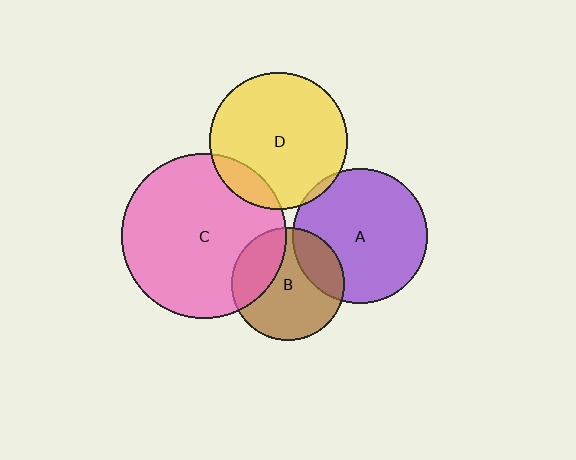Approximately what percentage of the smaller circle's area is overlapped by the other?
Approximately 30%.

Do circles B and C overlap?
Yes.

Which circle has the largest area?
Circle C (pink).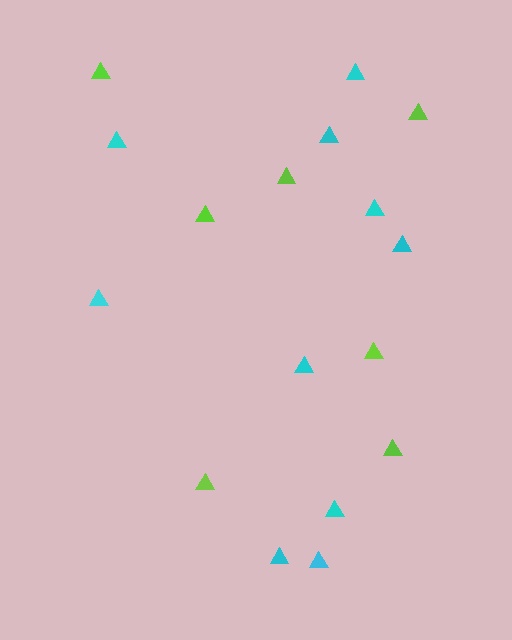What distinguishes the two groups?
There are 2 groups: one group of cyan triangles (10) and one group of lime triangles (7).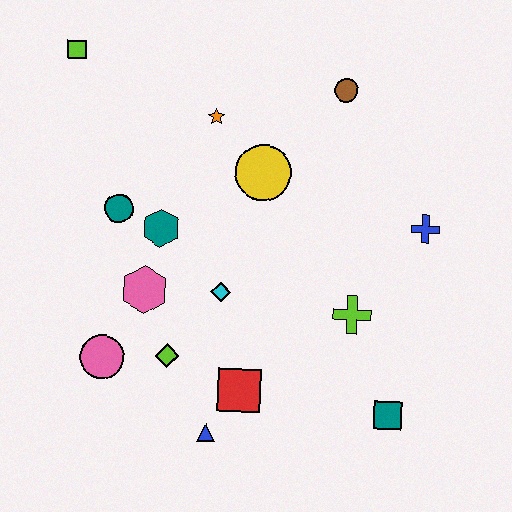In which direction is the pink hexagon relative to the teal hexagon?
The pink hexagon is below the teal hexagon.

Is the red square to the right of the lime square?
Yes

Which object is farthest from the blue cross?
The lime square is farthest from the blue cross.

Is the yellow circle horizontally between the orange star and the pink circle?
No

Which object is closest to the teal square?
The lime cross is closest to the teal square.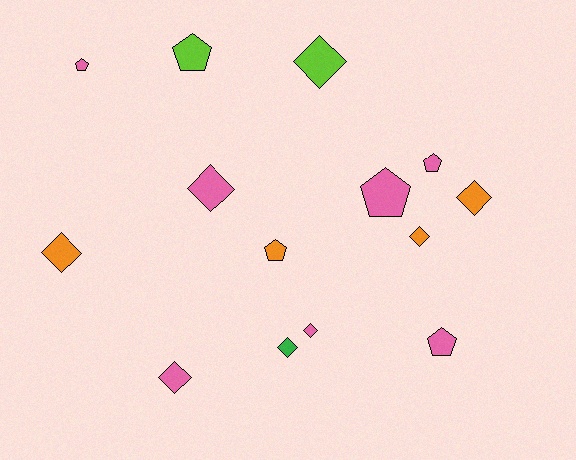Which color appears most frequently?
Pink, with 7 objects.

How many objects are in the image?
There are 14 objects.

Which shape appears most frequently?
Diamond, with 8 objects.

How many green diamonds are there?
There is 1 green diamond.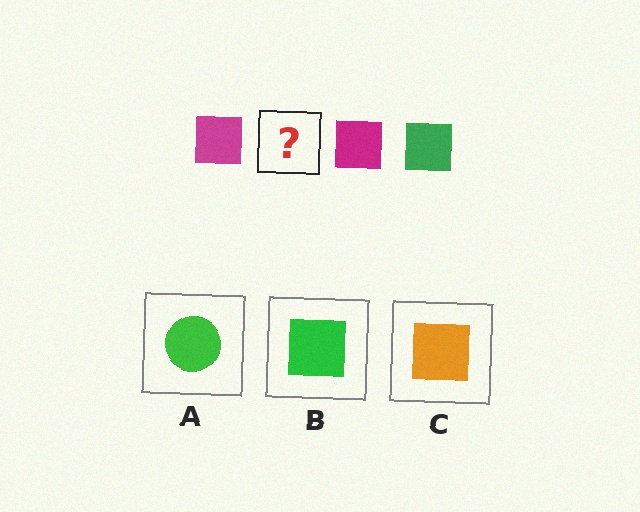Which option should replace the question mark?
Option B.